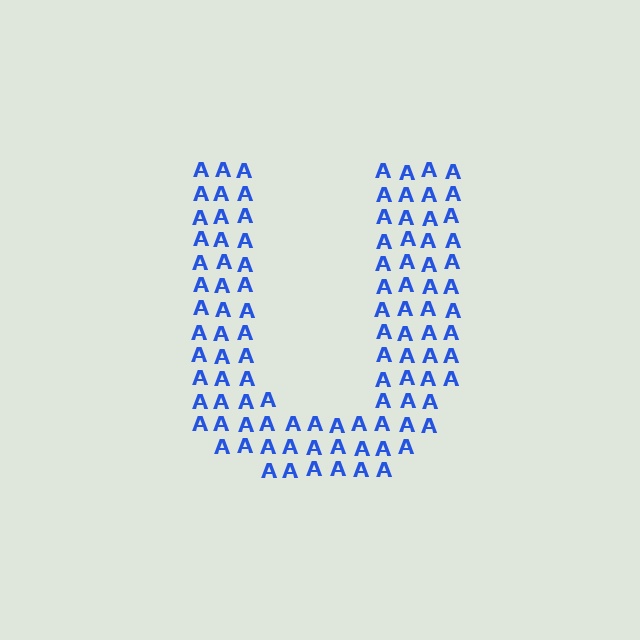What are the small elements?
The small elements are letter A's.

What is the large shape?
The large shape is the letter U.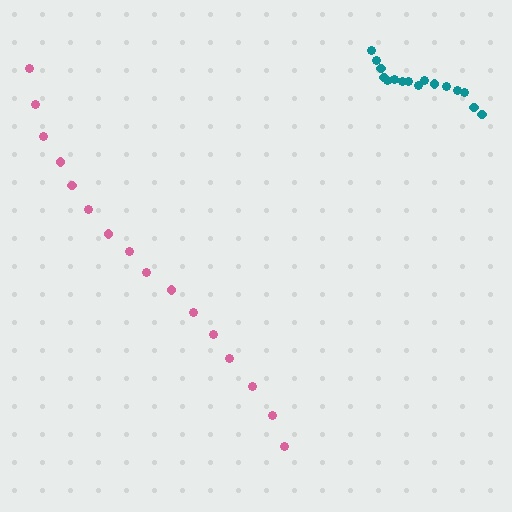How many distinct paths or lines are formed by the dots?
There are 2 distinct paths.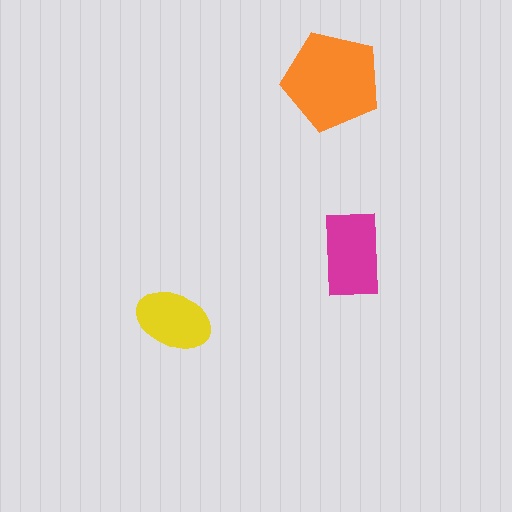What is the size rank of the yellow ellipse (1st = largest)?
3rd.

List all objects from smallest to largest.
The yellow ellipse, the magenta rectangle, the orange pentagon.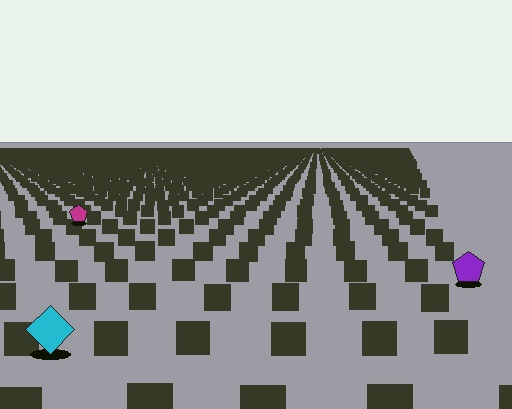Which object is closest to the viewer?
The cyan diamond is closest. The texture marks near it are larger and more spread out.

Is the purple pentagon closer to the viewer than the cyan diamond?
No. The cyan diamond is closer — you can tell from the texture gradient: the ground texture is coarser near it.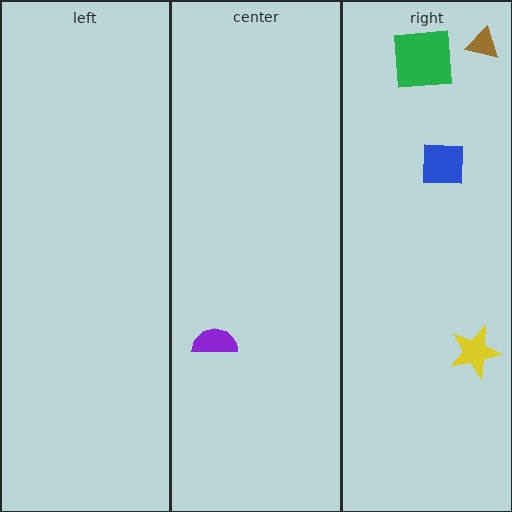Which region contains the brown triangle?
The right region.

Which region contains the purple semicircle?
The center region.